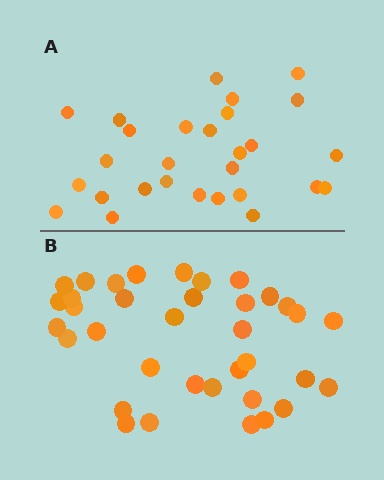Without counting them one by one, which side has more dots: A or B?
Region B (the bottom region) has more dots.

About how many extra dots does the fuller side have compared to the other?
Region B has roughly 8 or so more dots than region A.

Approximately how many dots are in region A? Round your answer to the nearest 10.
About 30 dots. (The exact count is 28, which rounds to 30.)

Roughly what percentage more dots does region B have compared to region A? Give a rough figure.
About 30% more.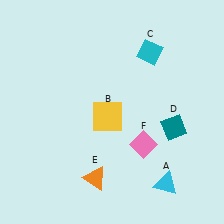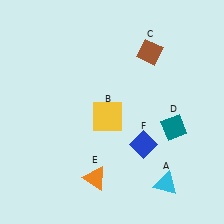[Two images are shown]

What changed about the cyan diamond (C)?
In Image 1, C is cyan. In Image 2, it changed to brown.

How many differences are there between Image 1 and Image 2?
There are 2 differences between the two images.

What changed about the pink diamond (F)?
In Image 1, F is pink. In Image 2, it changed to blue.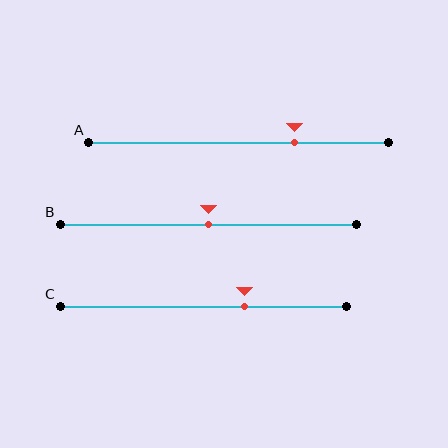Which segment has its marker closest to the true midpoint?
Segment B has its marker closest to the true midpoint.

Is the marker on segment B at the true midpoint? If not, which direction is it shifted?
Yes, the marker on segment B is at the true midpoint.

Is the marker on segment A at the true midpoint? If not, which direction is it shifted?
No, the marker on segment A is shifted to the right by about 19% of the segment length.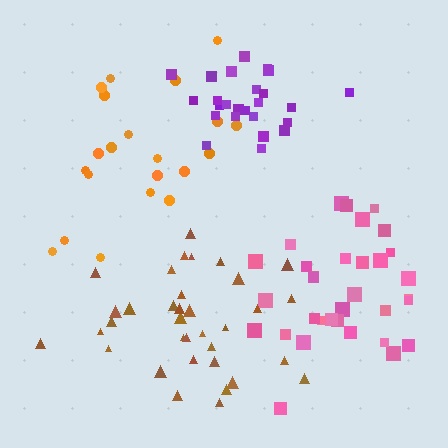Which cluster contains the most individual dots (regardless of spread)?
Brown (35).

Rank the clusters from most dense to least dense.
purple, pink, brown, orange.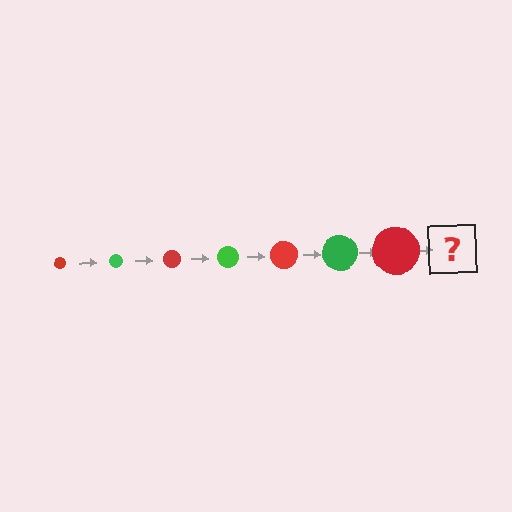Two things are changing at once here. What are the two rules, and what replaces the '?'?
The two rules are that the circle grows larger each step and the color cycles through red and green. The '?' should be a green circle, larger than the previous one.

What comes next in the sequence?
The next element should be a green circle, larger than the previous one.